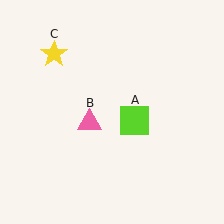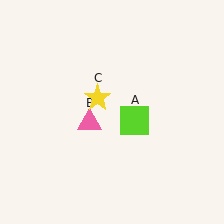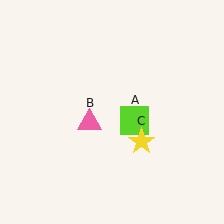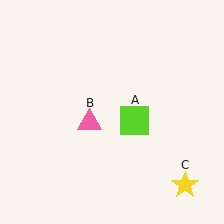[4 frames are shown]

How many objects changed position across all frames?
1 object changed position: yellow star (object C).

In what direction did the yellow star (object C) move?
The yellow star (object C) moved down and to the right.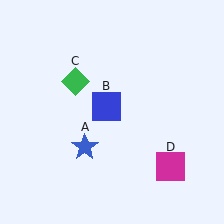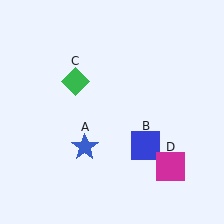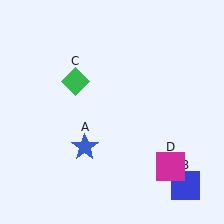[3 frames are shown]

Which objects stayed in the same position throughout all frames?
Blue star (object A) and green diamond (object C) and magenta square (object D) remained stationary.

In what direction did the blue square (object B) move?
The blue square (object B) moved down and to the right.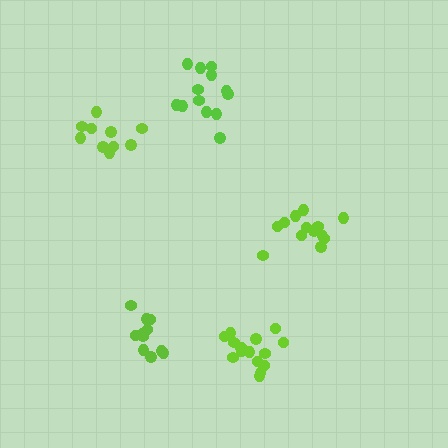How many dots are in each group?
Group 1: 16 dots, Group 2: 13 dots, Group 3: 10 dots, Group 4: 13 dots, Group 5: 12 dots (64 total).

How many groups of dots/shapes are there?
There are 5 groups.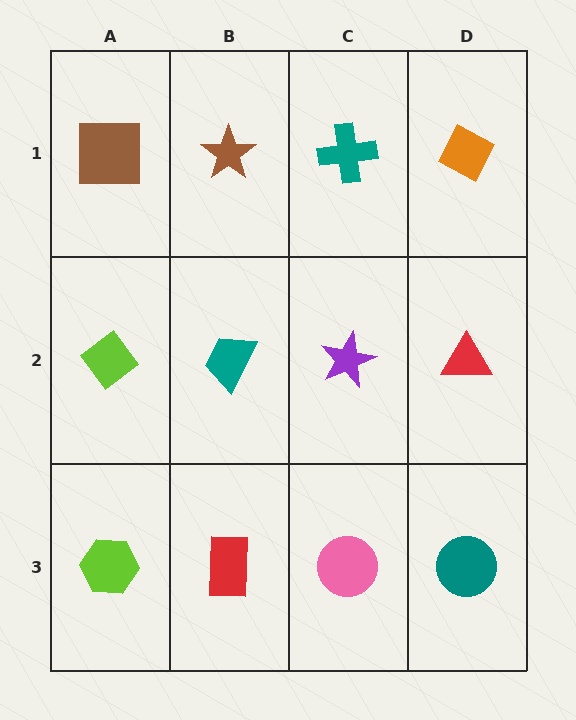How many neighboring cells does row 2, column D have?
3.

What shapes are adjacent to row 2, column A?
A brown square (row 1, column A), a lime hexagon (row 3, column A), a teal trapezoid (row 2, column B).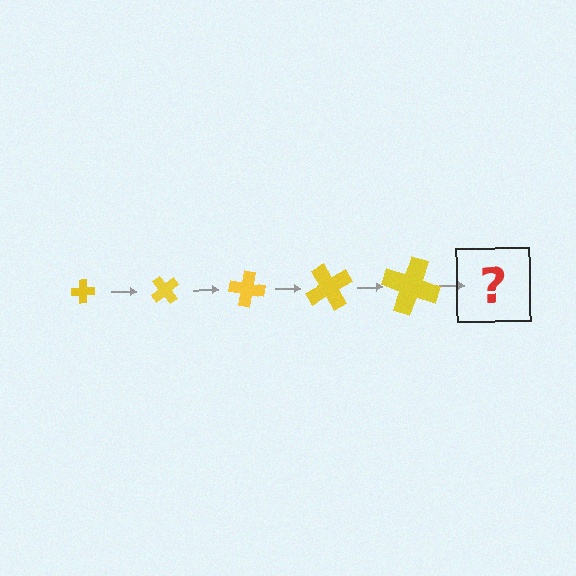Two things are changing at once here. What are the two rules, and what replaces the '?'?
The two rules are that the cross grows larger each step and it rotates 50 degrees each step. The '?' should be a cross, larger than the previous one and rotated 250 degrees from the start.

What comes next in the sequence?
The next element should be a cross, larger than the previous one and rotated 250 degrees from the start.